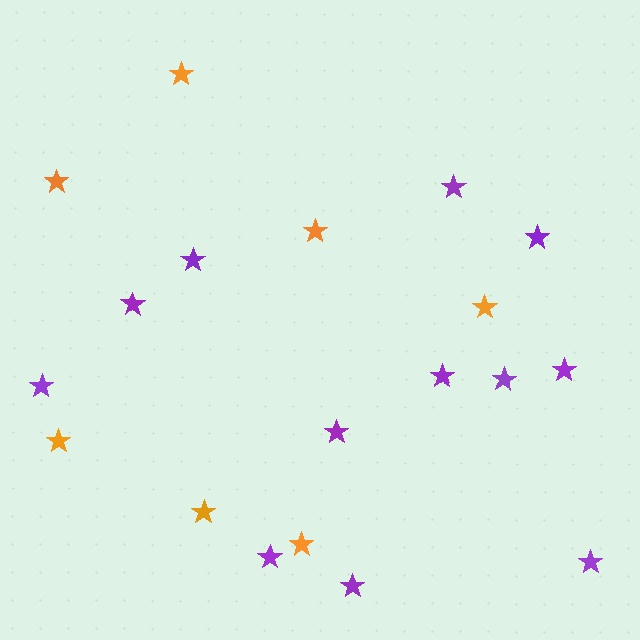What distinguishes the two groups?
There are 2 groups: one group of purple stars (12) and one group of orange stars (7).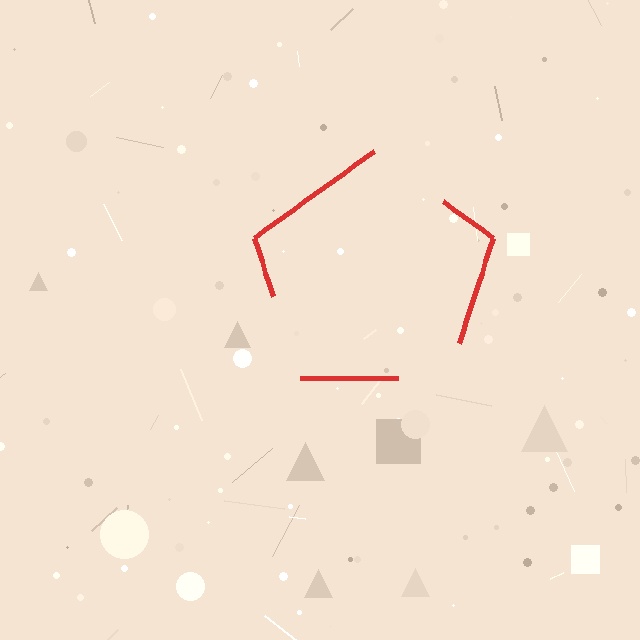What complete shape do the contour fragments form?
The contour fragments form a pentagon.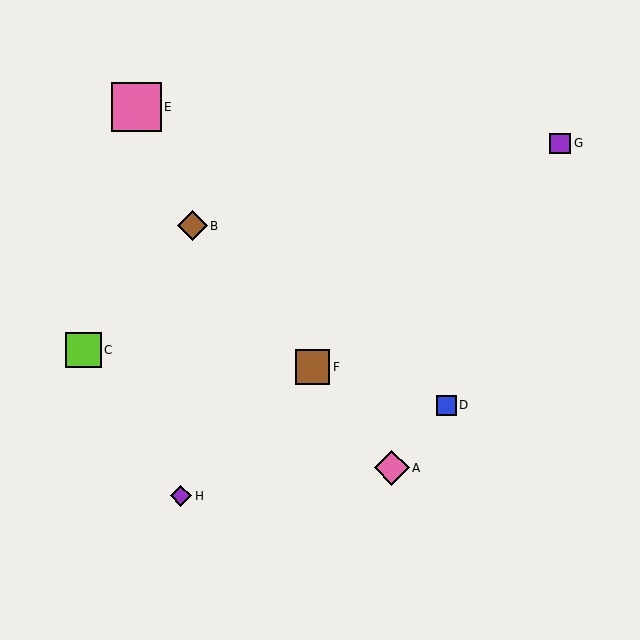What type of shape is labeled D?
Shape D is a blue square.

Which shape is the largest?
The pink square (labeled E) is the largest.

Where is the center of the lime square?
The center of the lime square is at (84, 350).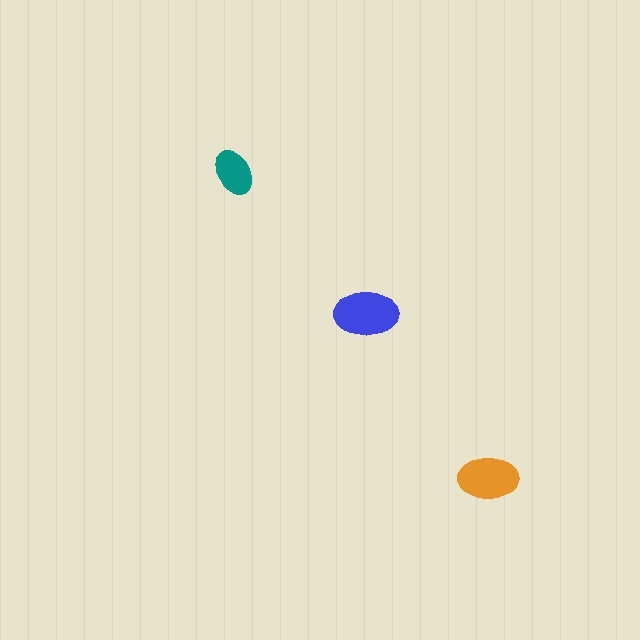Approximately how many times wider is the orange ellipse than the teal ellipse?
About 1.5 times wider.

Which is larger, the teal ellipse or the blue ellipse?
The blue one.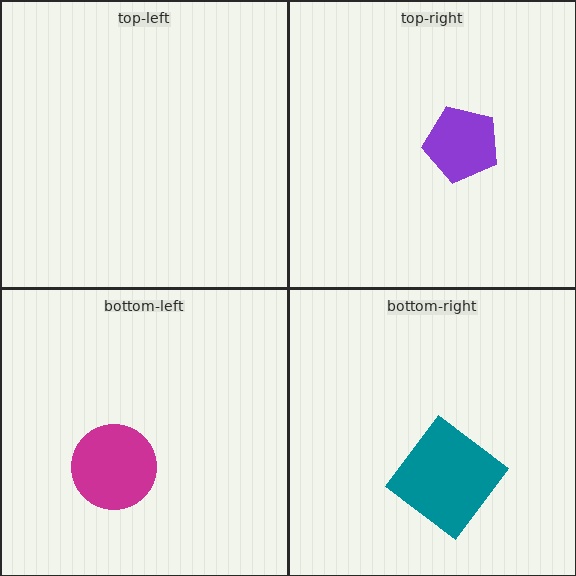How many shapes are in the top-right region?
1.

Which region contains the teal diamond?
The bottom-right region.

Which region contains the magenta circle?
The bottom-left region.